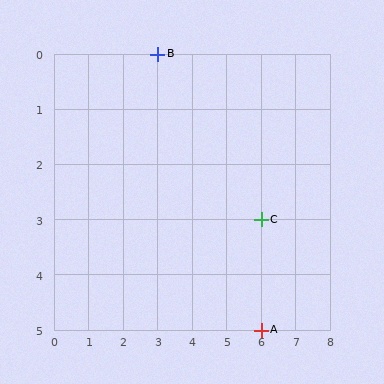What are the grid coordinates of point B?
Point B is at grid coordinates (3, 0).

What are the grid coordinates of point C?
Point C is at grid coordinates (6, 3).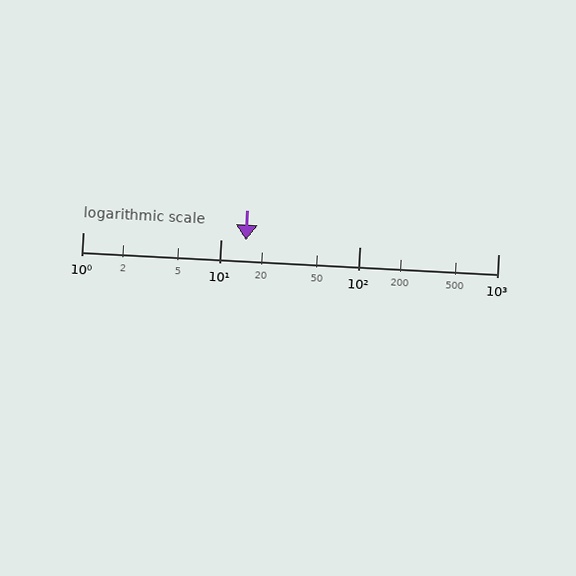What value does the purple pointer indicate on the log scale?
The pointer indicates approximately 15.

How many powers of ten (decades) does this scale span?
The scale spans 3 decades, from 1 to 1000.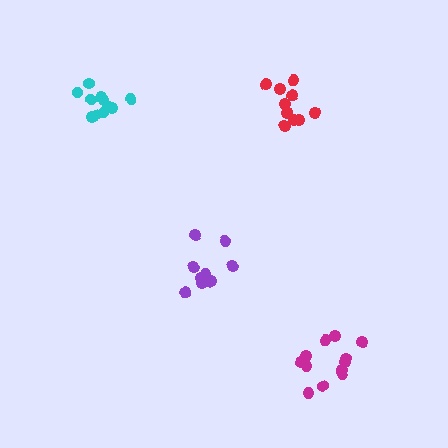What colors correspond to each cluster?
The clusters are colored: magenta, red, purple, cyan.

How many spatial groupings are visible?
There are 4 spatial groupings.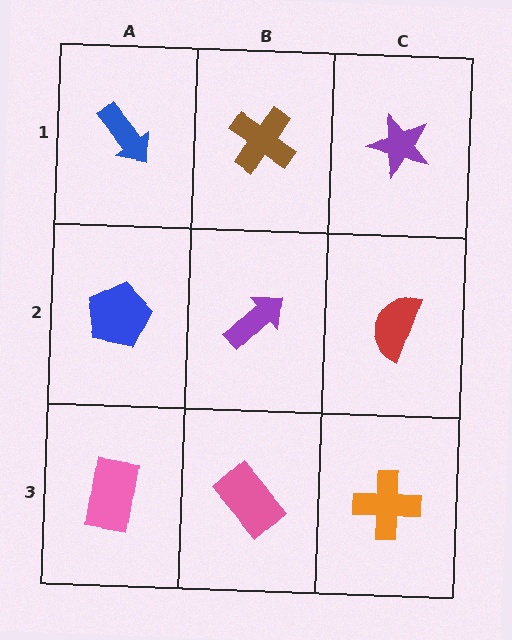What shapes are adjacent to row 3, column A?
A blue pentagon (row 2, column A), a pink rectangle (row 3, column B).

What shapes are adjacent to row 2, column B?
A brown cross (row 1, column B), a pink rectangle (row 3, column B), a blue pentagon (row 2, column A), a red semicircle (row 2, column C).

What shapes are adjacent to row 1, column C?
A red semicircle (row 2, column C), a brown cross (row 1, column B).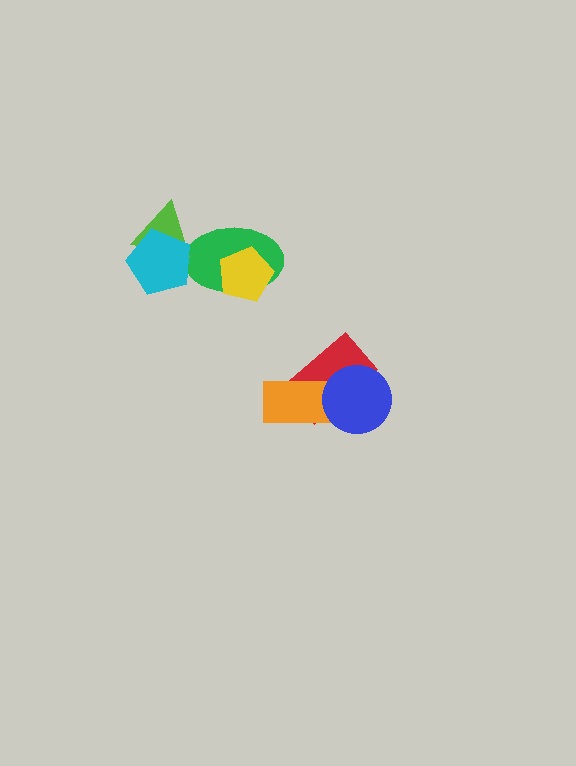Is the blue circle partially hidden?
No, no other shape covers it.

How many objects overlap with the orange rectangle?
2 objects overlap with the orange rectangle.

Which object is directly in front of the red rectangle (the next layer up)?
The orange rectangle is directly in front of the red rectangle.